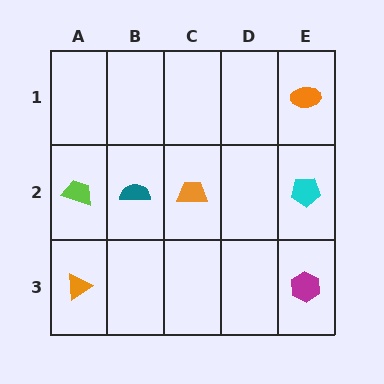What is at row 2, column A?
A lime trapezoid.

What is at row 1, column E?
An orange ellipse.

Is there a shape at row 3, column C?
No, that cell is empty.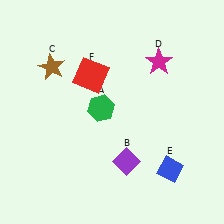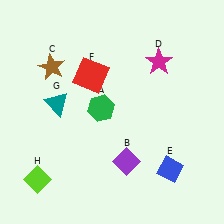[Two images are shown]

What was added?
A teal triangle (G), a lime diamond (H) were added in Image 2.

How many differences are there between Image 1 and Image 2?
There are 2 differences between the two images.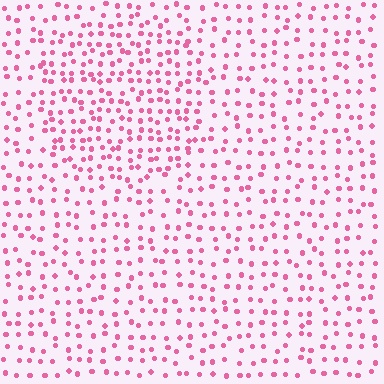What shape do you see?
I see a circle.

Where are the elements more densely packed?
The elements are more densely packed inside the circle boundary.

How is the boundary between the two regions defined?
The boundary is defined by a change in element density (approximately 1.6x ratio). All elements are the same color, size, and shape.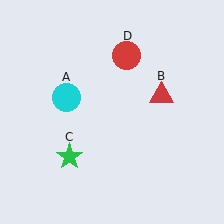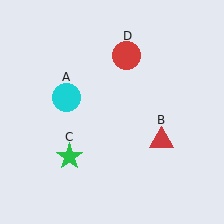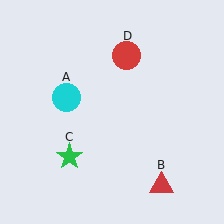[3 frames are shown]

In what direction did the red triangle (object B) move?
The red triangle (object B) moved down.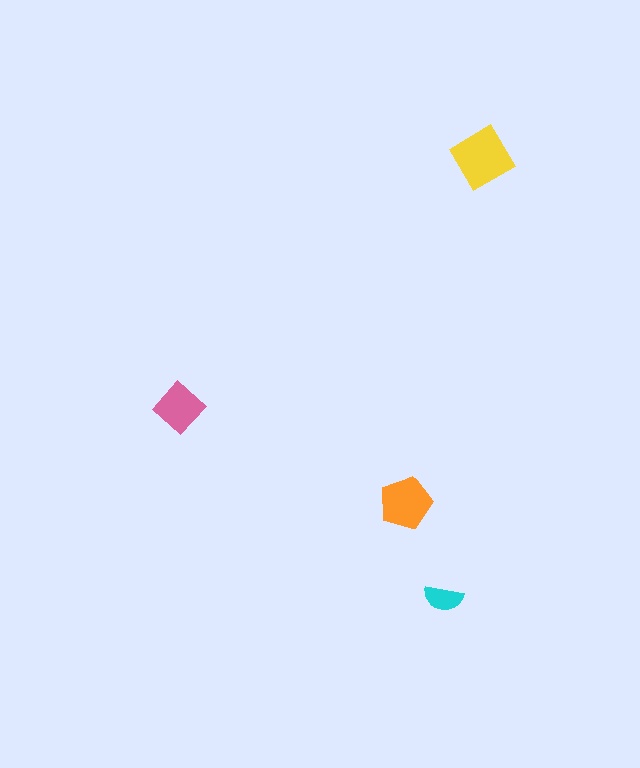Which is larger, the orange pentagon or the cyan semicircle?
The orange pentagon.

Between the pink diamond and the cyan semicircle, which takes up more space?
The pink diamond.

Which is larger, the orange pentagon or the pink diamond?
The orange pentagon.